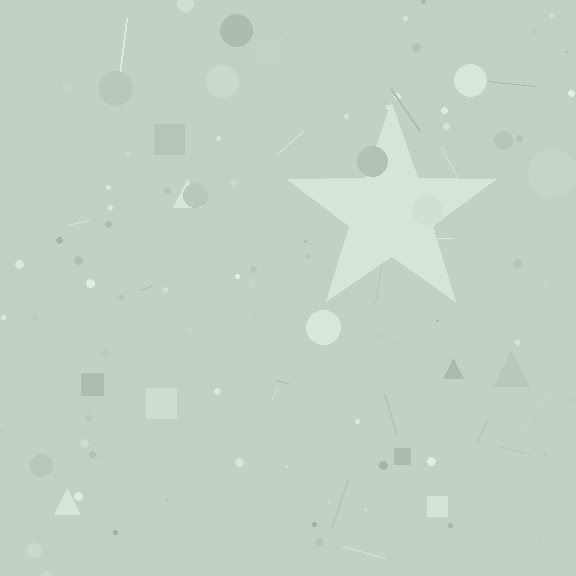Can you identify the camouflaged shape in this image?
The camouflaged shape is a star.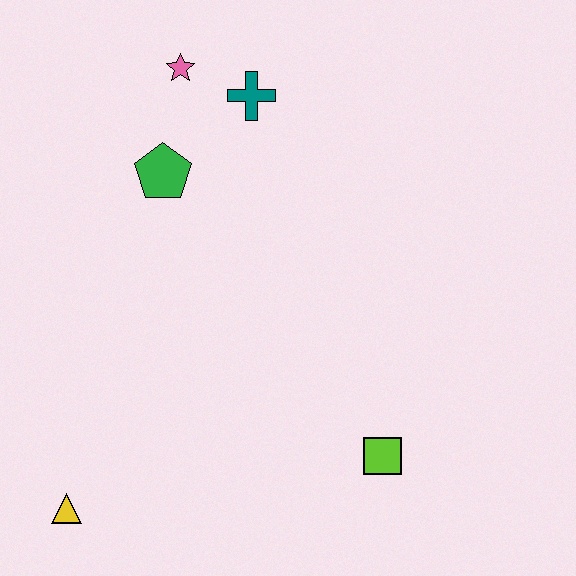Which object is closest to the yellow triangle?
The lime square is closest to the yellow triangle.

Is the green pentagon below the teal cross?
Yes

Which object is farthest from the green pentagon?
The lime square is farthest from the green pentagon.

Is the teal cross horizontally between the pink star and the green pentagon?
No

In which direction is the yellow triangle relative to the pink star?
The yellow triangle is below the pink star.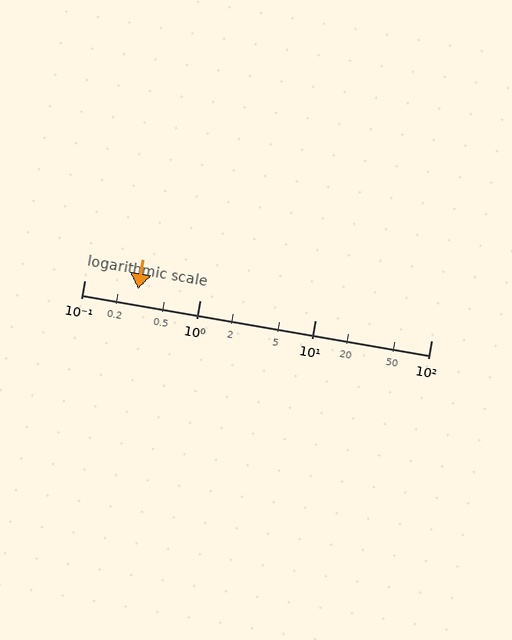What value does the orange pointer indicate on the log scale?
The pointer indicates approximately 0.29.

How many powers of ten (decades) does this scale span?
The scale spans 3 decades, from 0.1 to 100.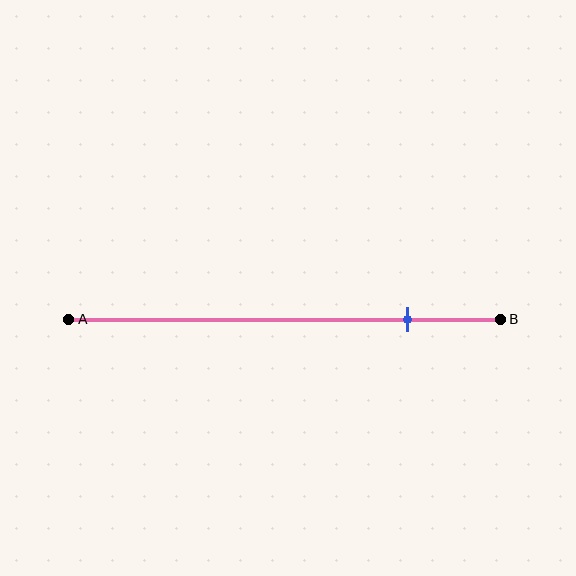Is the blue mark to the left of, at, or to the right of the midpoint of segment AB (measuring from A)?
The blue mark is to the right of the midpoint of segment AB.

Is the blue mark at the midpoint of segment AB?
No, the mark is at about 80% from A, not at the 50% midpoint.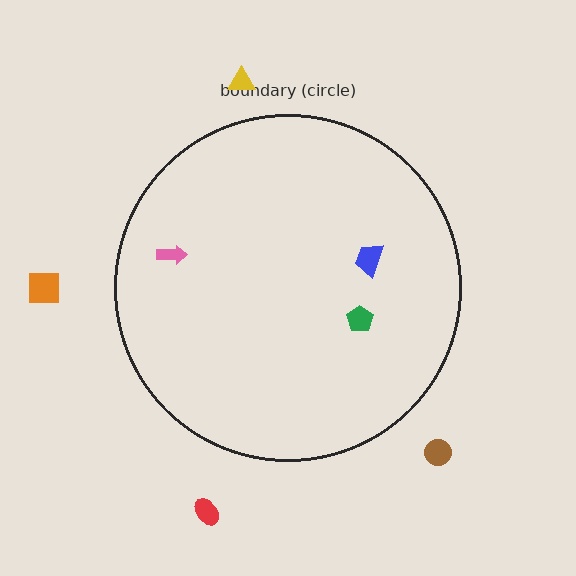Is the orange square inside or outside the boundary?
Outside.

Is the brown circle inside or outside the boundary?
Outside.